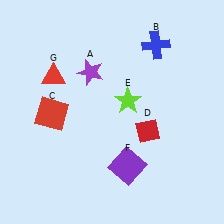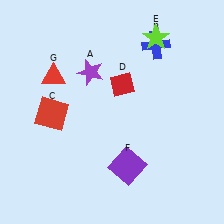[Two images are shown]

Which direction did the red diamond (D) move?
The red diamond (D) moved up.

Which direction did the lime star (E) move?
The lime star (E) moved up.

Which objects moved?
The objects that moved are: the red diamond (D), the lime star (E).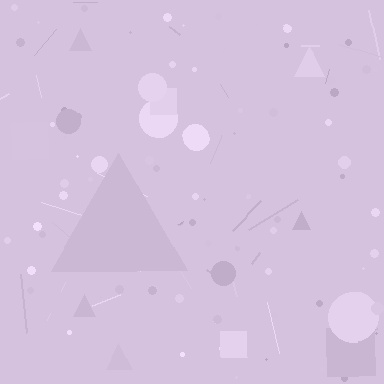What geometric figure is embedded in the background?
A triangle is embedded in the background.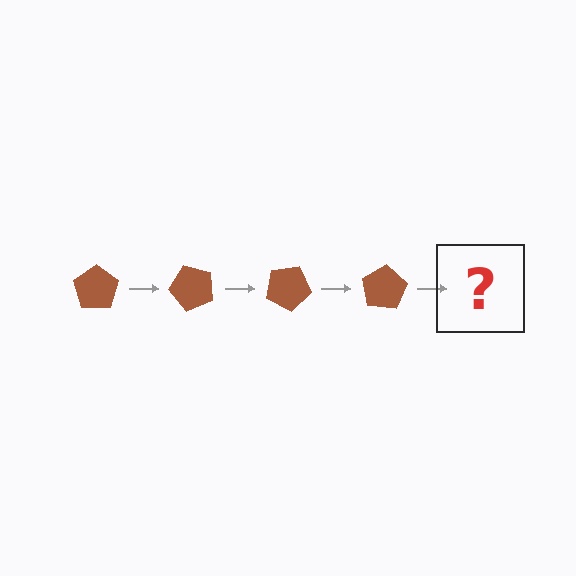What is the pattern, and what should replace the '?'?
The pattern is that the pentagon rotates 50 degrees each step. The '?' should be a brown pentagon rotated 200 degrees.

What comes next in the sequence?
The next element should be a brown pentagon rotated 200 degrees.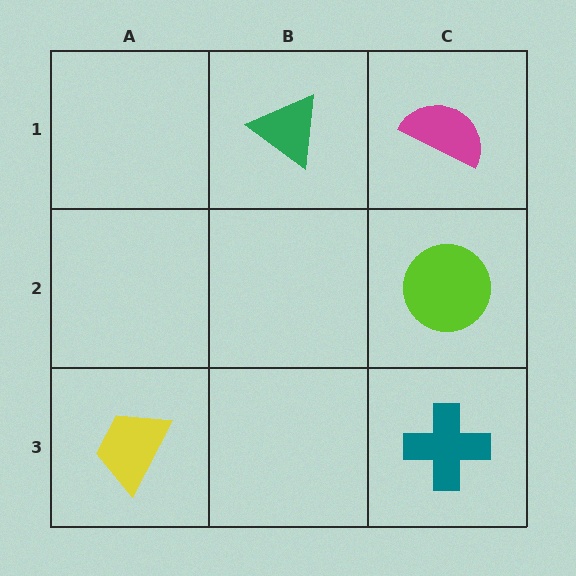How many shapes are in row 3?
2 shapes.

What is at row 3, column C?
A teal cross.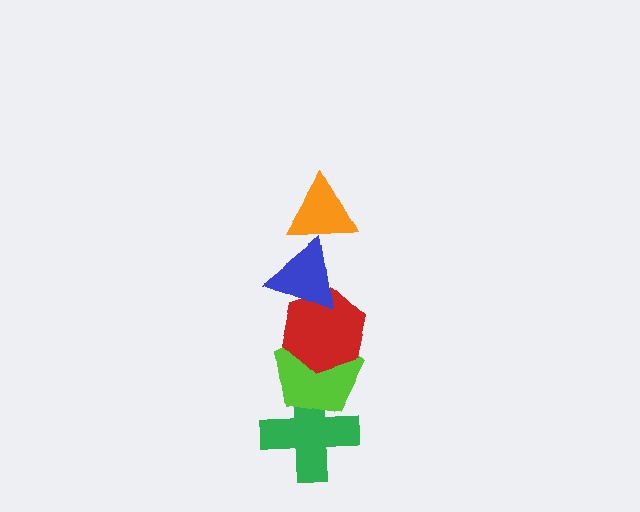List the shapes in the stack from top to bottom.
From top to bottom: the orange triangle, the blue triangle, the red hexagon, the lime pentagon, the green cross.